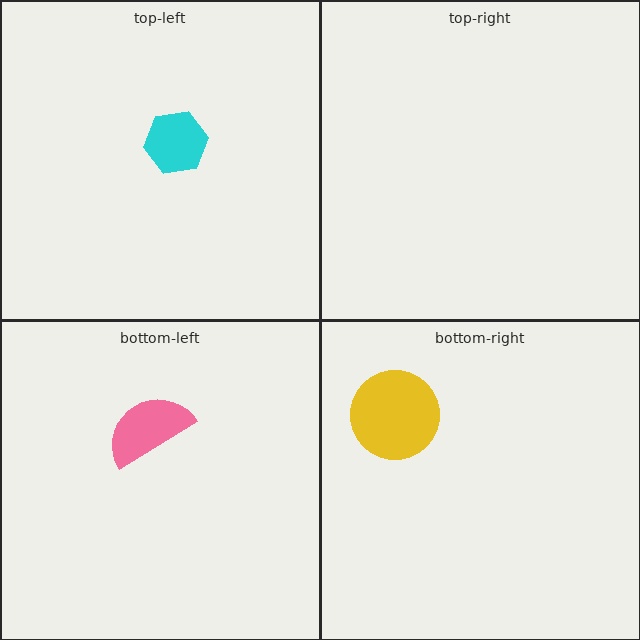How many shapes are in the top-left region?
1.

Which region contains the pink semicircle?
The bottom-left region.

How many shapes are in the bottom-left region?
1.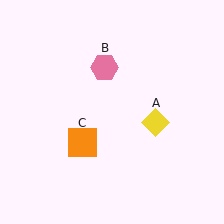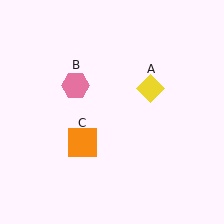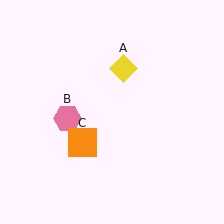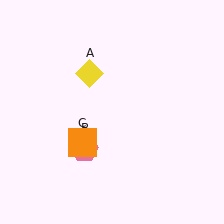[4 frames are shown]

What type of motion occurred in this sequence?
The yellow diamond (object A), pink hexagon (object B) rotated counterclockwise around the center of the scene.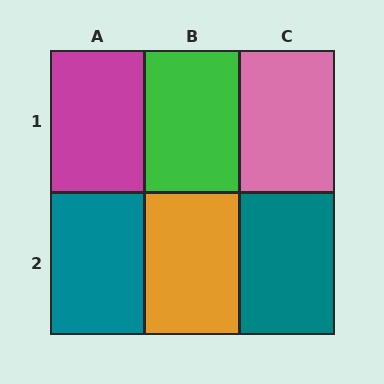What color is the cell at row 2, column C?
Teal.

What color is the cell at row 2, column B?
Orange.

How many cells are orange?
1 cell is orange.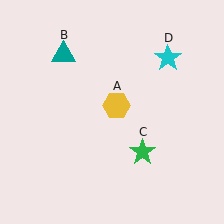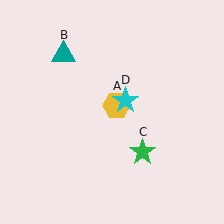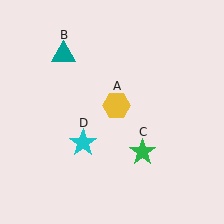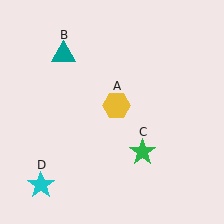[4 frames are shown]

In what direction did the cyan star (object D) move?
The cyan star (object D) moved down and to the left.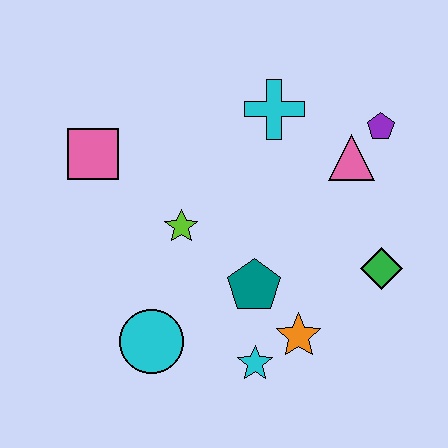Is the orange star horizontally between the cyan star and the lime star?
No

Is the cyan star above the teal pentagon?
No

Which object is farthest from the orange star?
The pink square is farthest from the orange star.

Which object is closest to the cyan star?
The orange star is closest to the cyan star.